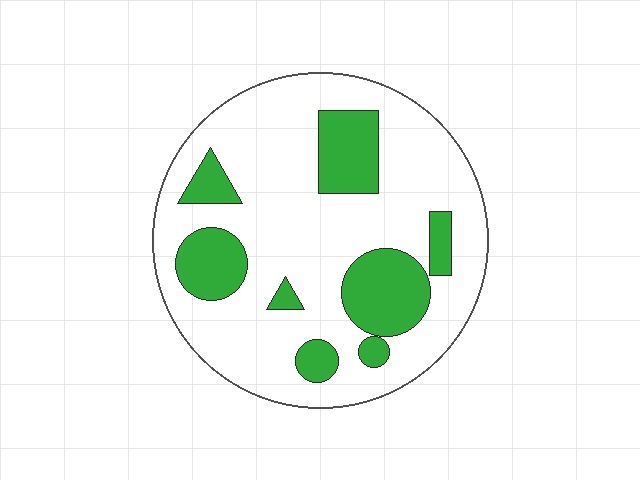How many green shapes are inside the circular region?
8.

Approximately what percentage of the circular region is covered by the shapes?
Approximately 25%.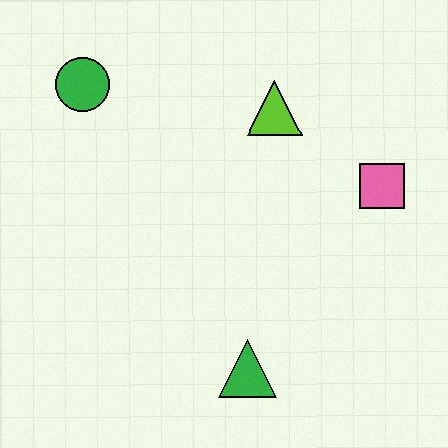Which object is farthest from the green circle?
The green triangle is farthest from the green circle.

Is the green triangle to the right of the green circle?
Yes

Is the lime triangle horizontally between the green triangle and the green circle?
No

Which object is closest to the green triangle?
The pink square is closest to the green triangle.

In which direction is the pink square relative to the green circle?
The pink square is to the right of the green circle.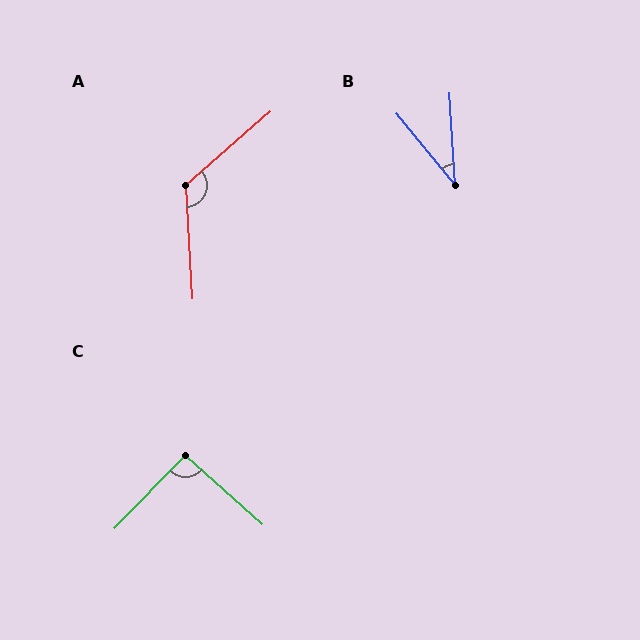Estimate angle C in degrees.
Approximately 93 degrees.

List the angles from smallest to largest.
B (36°), C (93°), A (128°).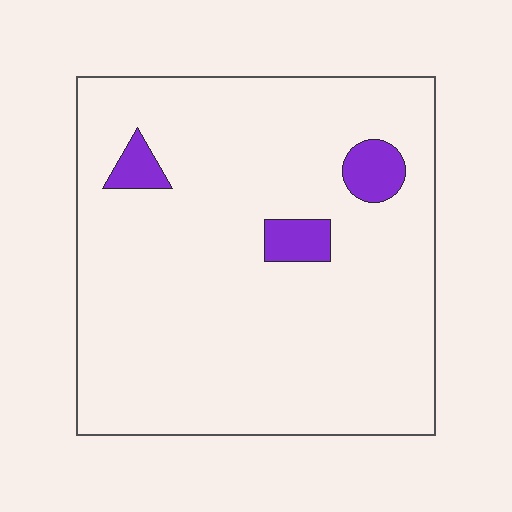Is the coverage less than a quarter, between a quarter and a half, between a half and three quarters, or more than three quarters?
Less than a quarter.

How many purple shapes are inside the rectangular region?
3.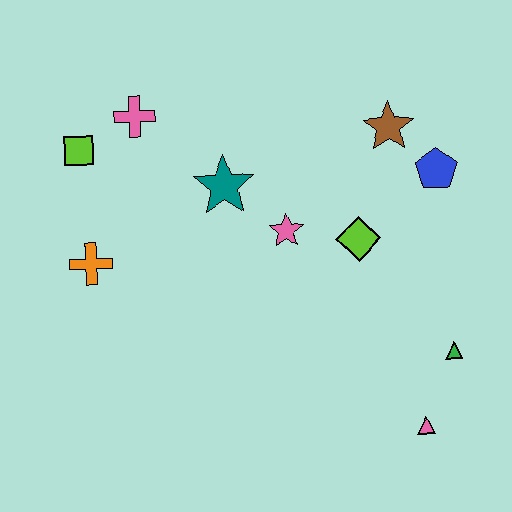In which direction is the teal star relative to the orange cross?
The teal star is to the right of the orange cross.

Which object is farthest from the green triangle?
The lime square is farthest from the green triangle.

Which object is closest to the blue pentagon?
The brown star is closest to the blue pentagon.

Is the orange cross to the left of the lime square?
No